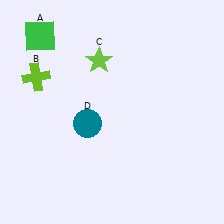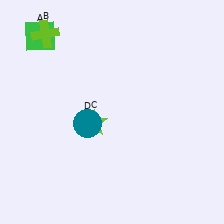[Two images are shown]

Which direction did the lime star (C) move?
The lime star (C) moved down.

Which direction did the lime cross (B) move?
The lime cross (B) moved up.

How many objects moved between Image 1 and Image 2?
2 objects moved between the two images.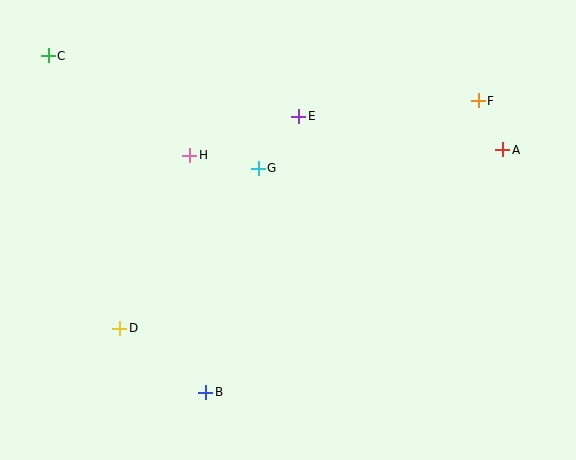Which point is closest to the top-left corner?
Point C is closest to the top-left corner.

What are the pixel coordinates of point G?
Point G is at (258, 168).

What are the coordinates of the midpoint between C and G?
The midpoint between C and G is at (153, 112).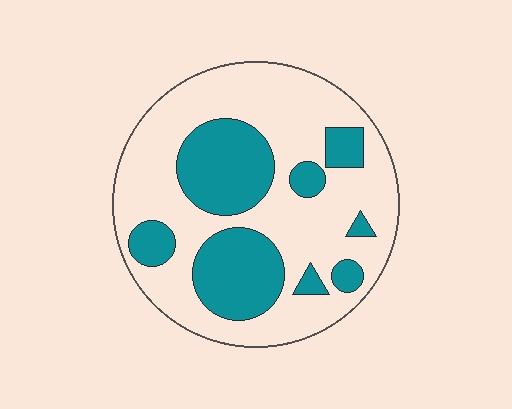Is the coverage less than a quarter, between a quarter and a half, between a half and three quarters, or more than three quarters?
Between a quarter and a half.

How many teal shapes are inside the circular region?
8.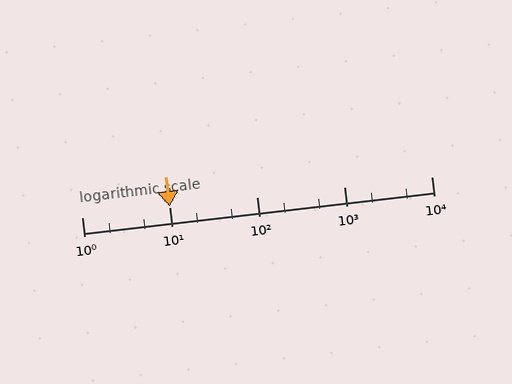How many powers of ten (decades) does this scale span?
The scale spans 4 decades, from 1 to 10000.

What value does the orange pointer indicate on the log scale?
The pointer indicates approximately 10.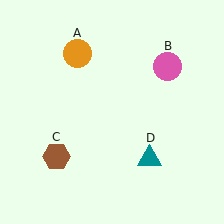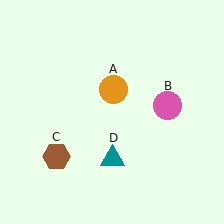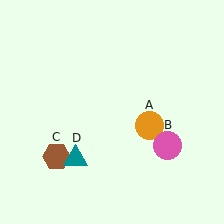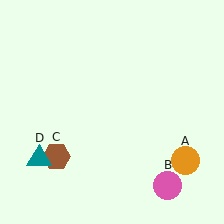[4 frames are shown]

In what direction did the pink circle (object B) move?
The pink circle (object B) moved down.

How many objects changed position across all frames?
3 objects changed position: orange circle (object A), pink circle (object B), teal triangle (object D).